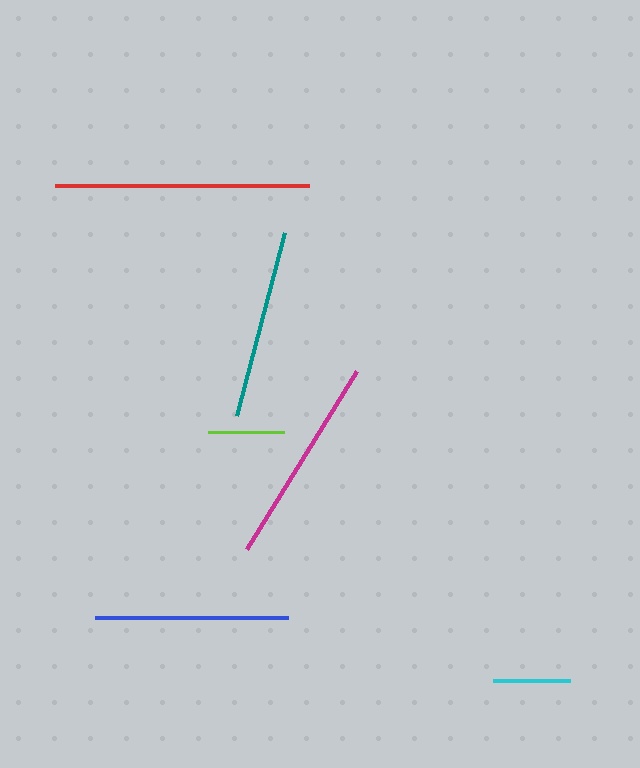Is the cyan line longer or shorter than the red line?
The red line is longer than the cyan line.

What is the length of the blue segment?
The blue segment is approximately 193 pixels long.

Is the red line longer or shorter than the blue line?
The red line is longer than the blue line.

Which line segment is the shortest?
The lime line is the shortest at approximately 76 pixels.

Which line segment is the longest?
The red line is the longest at approximately 254 pixels.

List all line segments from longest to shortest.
From longest to shortest: red, magenta, blue, teal, cyan, lime.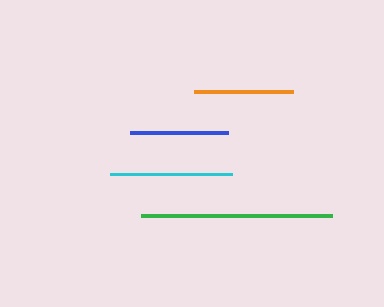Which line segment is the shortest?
The blue line is the shortest at approximately 98 pixels.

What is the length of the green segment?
The green segment is approximately 191 pixels long.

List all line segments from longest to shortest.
From longest to shortest: green, cyan, orange, blue.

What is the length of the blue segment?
The blue segment is approximately 98 pixels long.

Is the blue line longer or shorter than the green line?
The green line is longer than the blue line.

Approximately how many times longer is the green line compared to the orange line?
The green line is approximately 1.9 times the length of the orange line.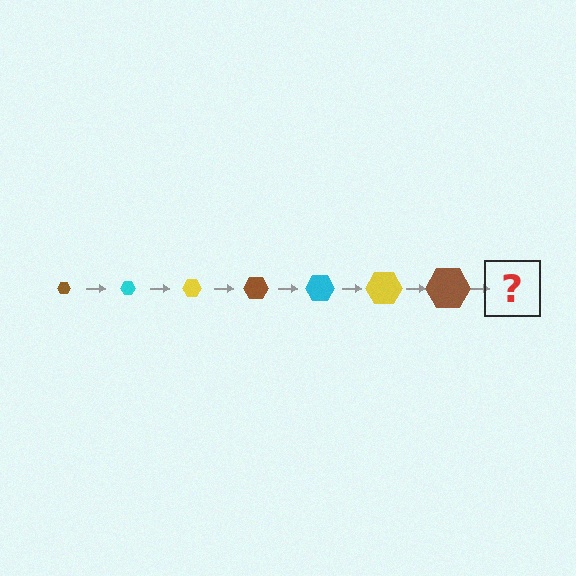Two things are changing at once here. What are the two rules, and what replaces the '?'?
The two rules are that the hexagon grows larger each step and the color cycles through brown, cyan, and yellow. The '?' should be a cyan hexagon, larger than the previous one.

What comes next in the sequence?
The next element should be a cyan hexagon, larger than the previous one.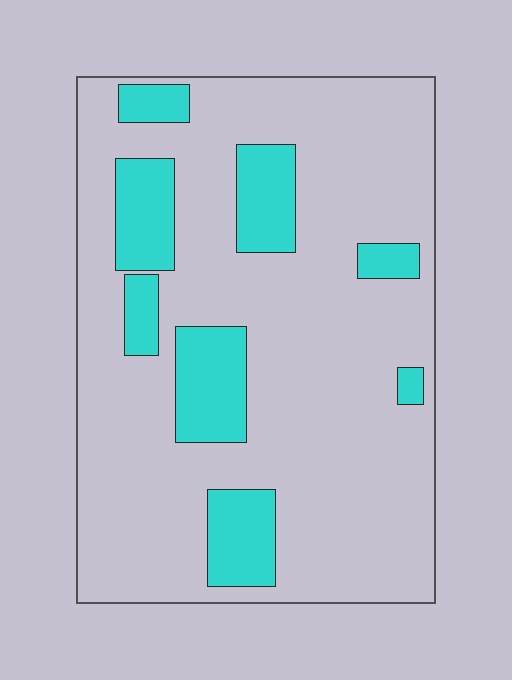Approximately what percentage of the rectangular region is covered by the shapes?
Approximately 20%.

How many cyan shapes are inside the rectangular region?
8.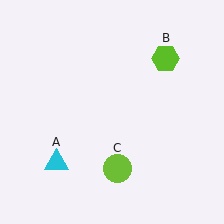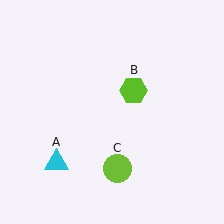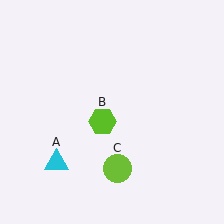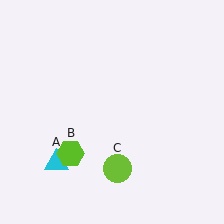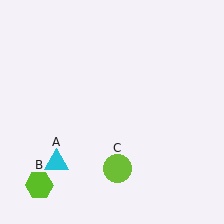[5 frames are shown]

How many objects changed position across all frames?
1 object changed position: lime hexagon (object B).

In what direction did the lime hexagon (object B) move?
The lime hexagon (object B) moved down and to the left.